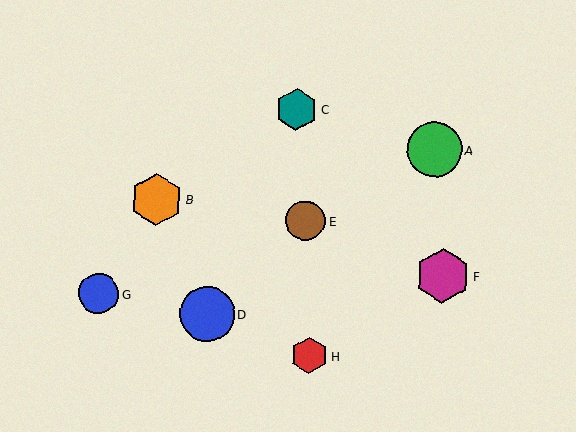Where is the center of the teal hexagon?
The center of the teal hexagon is at (297, 110).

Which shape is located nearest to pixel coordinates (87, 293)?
The blue circle (labeled G) at (98, 293) is nearest to that location.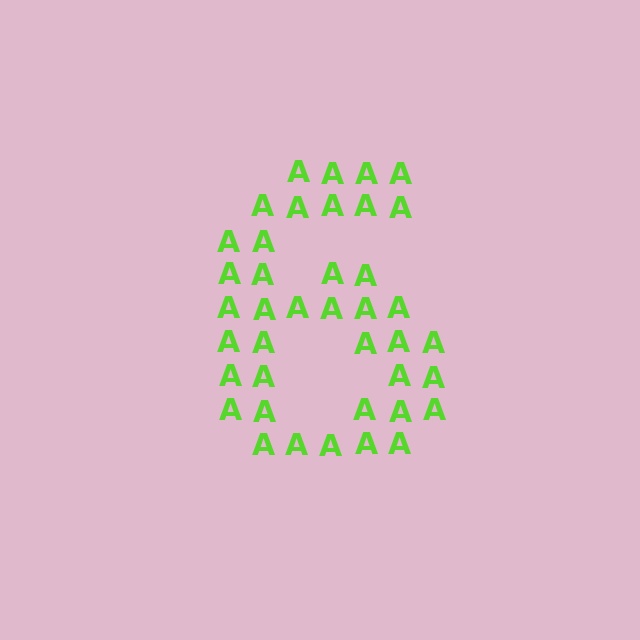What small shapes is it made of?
It is made of small letter A's.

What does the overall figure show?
The overall figure shows the digit 6.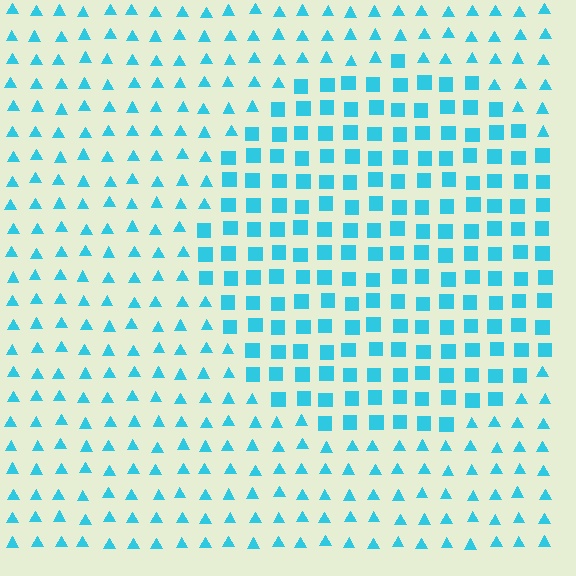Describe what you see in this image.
The image is filled with small cyan elements arranged in a uniform grid. A circle-shaped region contains squares, while the surrounding area contains triangles. The boundary is defined purely by the change in element shape.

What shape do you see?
I see a circle.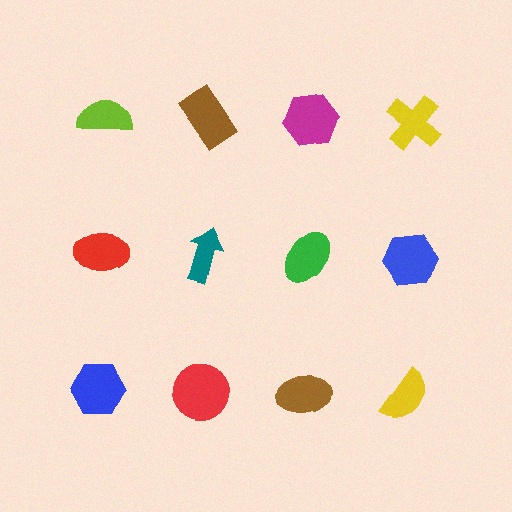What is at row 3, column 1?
A blue hexagon.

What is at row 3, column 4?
A yellow semicircle.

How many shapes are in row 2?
4 shapes.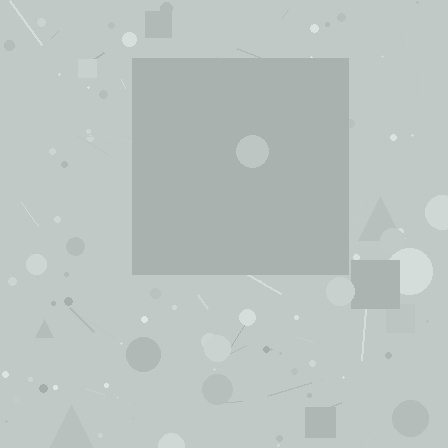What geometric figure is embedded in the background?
A square is embedded in the background.